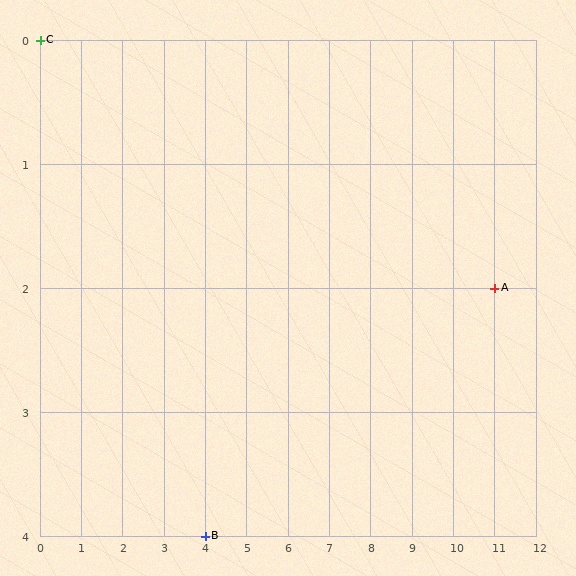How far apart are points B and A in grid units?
Points B and A are 7 columns and 2 rows apart (about 7.3 grid units diagonally).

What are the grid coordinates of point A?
Point A is at grid coordinates (11, 2).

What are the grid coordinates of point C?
Point C is at grid coordinates (0, 0).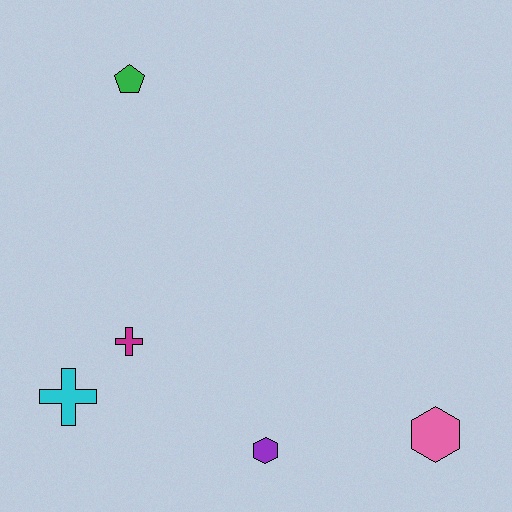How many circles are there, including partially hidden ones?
There are no circles.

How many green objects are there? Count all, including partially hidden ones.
There is 1 green object.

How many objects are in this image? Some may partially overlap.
There are 5 objects.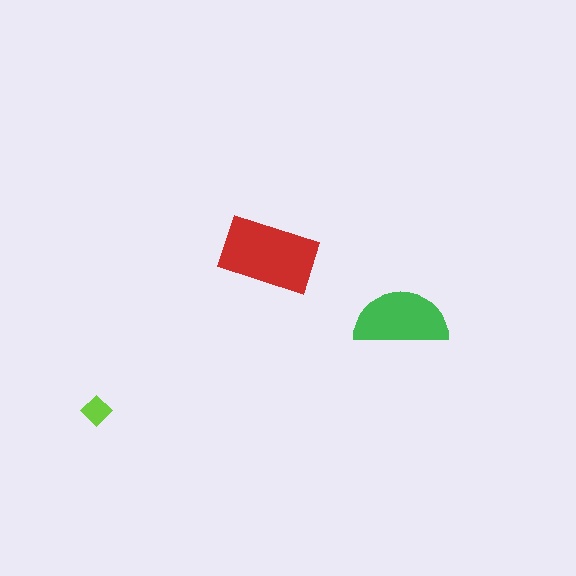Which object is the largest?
The red rectangle.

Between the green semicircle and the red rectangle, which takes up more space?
The red rectangle.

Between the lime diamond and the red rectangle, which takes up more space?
The red rectangle.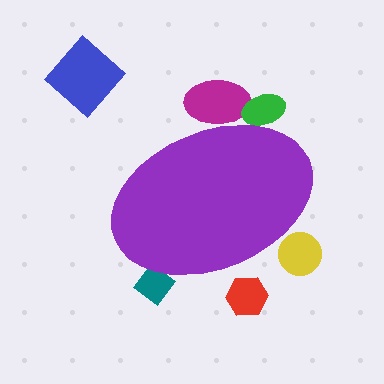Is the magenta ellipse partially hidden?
Yes, the magenta ellipse is partially hidden behind the purple ellipse.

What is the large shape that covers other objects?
A purple ellipse.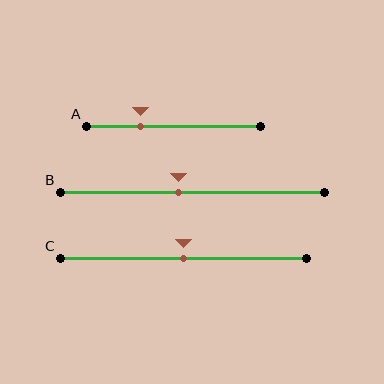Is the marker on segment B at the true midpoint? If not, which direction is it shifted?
No, the marker on segment B is shifted to the left by about 5% of the segment length.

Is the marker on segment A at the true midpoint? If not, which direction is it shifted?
No, the marker on segment A is shifted to the left by about 19% of the segment length.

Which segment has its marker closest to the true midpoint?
Segment C has its marker closest to the true midpoint.